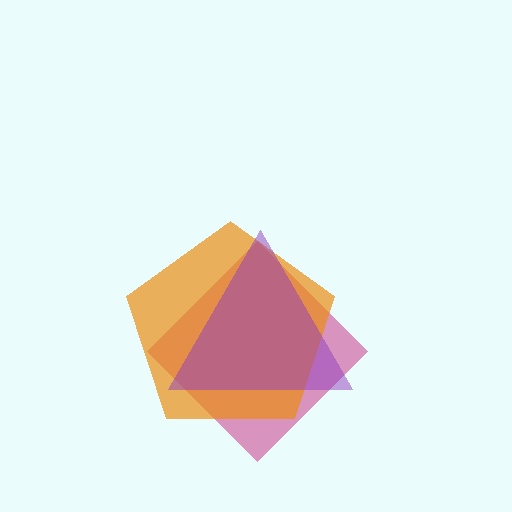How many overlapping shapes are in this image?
There are 3 overlapping shapes in the image.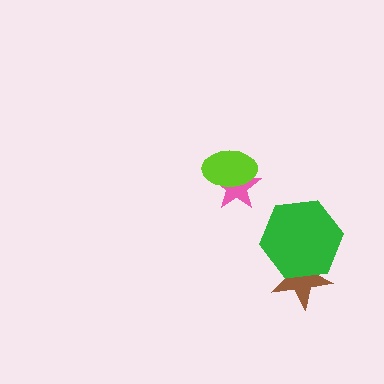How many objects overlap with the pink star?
1 object overlaps with the pink star.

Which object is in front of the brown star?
The green hexagon is in front of the brown star.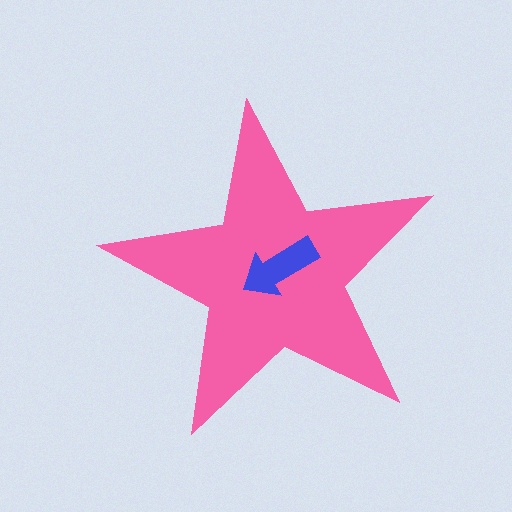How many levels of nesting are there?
2.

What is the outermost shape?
The pink star.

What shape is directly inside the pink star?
The blue arrow.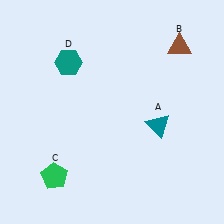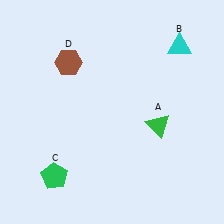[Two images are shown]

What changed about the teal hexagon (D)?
In Image 1, D is teal. In Image 2, it changed to brown.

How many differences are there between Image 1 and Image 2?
There are 3 differences between the two images.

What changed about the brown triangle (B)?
In Image 1, B is brown. In Image 2, it changed to cyan.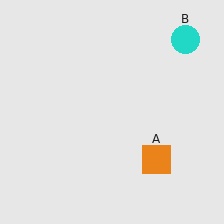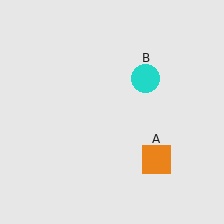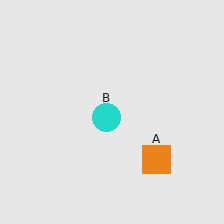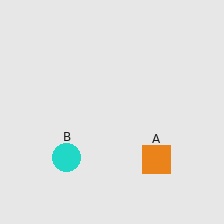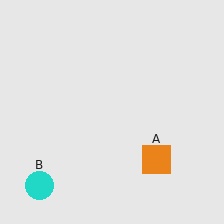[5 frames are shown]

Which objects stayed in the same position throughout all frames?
Orange square (object A) remained stationary.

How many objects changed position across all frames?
1 object changed position: cyan circle (object B).